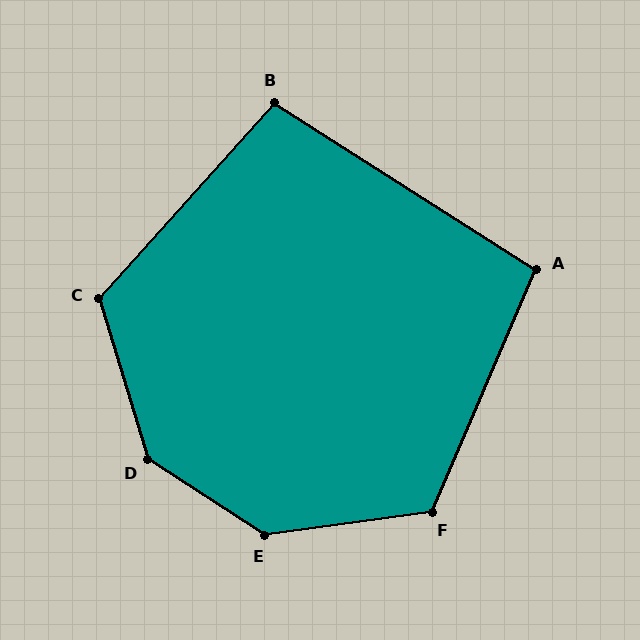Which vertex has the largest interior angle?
D, at approximately 139 degrees.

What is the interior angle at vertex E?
Approximately 139 degrees (obtuse).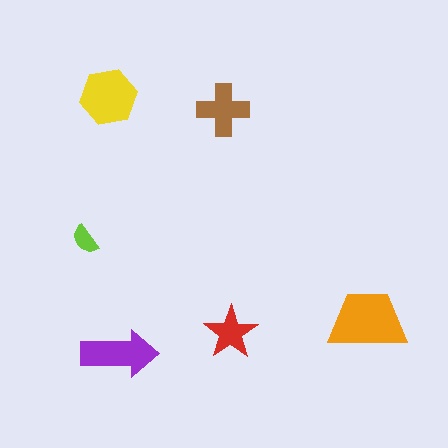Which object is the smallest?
The lime semicircle.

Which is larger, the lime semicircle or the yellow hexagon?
The yellow hexagon.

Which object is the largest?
The orange trapezoid.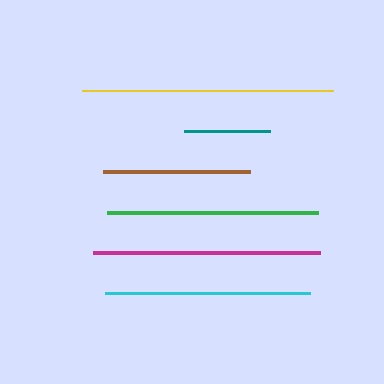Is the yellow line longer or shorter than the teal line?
The yellow line is longer than the teal line.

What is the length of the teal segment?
The teal segment is approximately 86 pixels long.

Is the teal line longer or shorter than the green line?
The green line is longer than the teal line.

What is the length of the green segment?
The green segment is approximately 210 pixels long.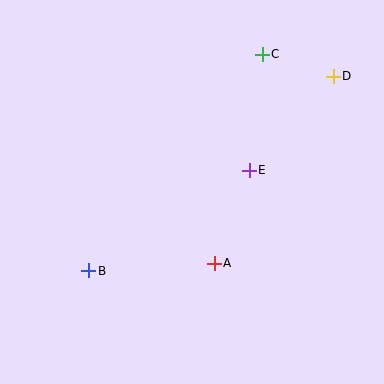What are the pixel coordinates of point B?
Point B is at (88, 271).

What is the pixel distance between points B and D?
The distance between B and D is 312 pixels.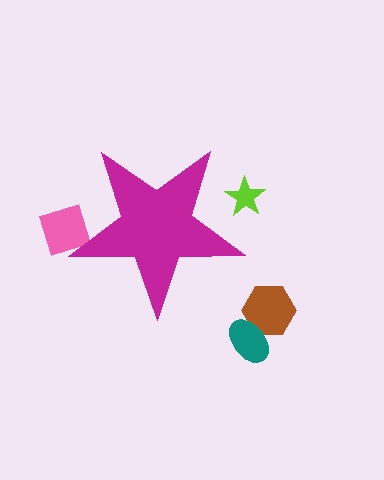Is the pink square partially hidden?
Yes, the pink square is partially hidden behind the magenta star.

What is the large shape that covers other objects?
A magenta star.